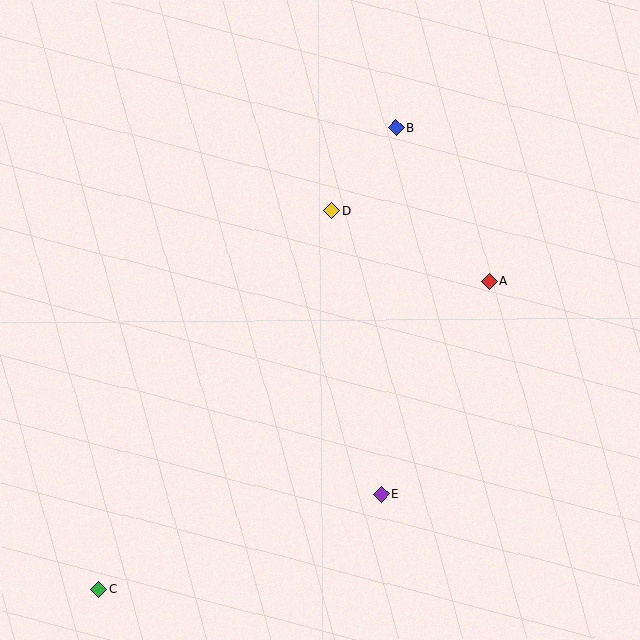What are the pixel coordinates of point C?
Point C is at (99, 589).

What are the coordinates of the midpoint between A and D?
The midpoint between A and D is at (411, 246).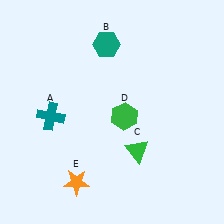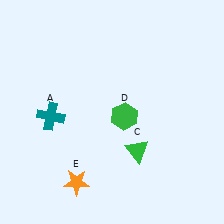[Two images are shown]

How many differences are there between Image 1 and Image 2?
There is 1 difference between the two images.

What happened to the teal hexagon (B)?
The teal hexagon (B) was removed in Image 2. It was in the top-left area of Image 1.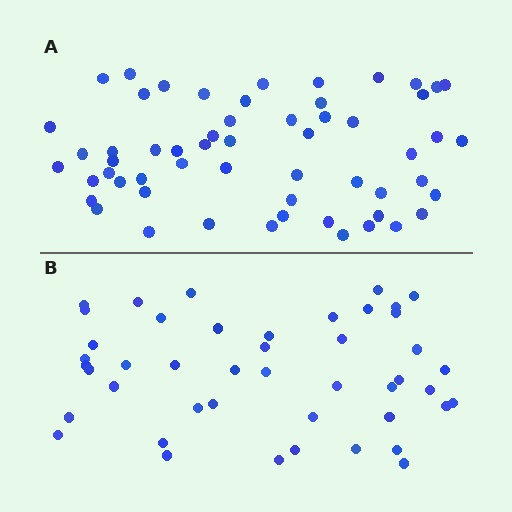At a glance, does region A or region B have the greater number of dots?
Region A (the top region) has more dots.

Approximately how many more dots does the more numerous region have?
Region A has roughly 12 or so more dots than region B.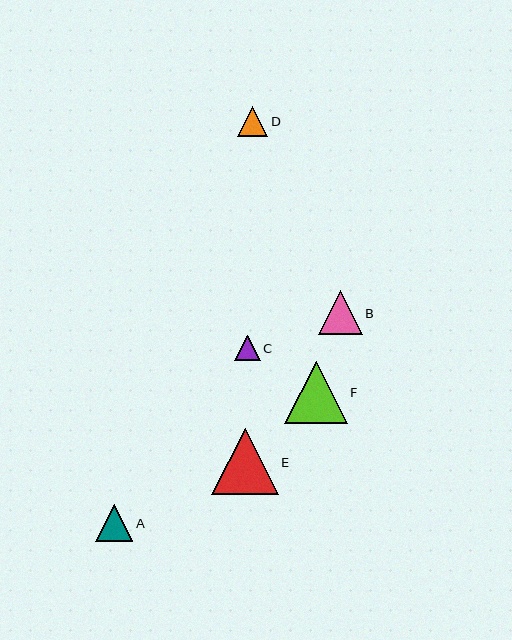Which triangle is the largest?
Triangle E is the largest with a size of approximately 66 pixels.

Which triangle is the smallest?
Triangle C is the smallest with a size of approximately 26 pixels.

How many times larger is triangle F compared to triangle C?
Triangle F is approximately 2.4 times the size of triangle C.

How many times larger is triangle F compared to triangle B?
Triangle F is approximately 1.4 times the size of triangle B.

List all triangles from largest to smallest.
From largest to smallest: E, F, B, A, D, C.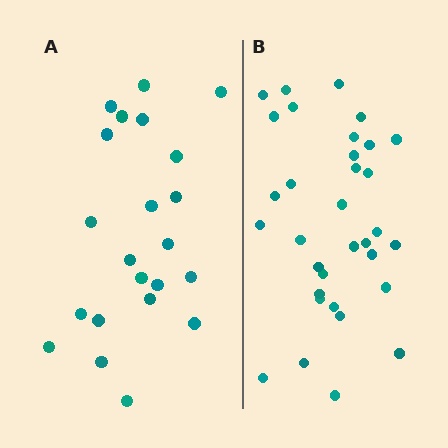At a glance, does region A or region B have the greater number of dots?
Region B (the right region) has more dots.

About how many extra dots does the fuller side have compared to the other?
Region B has roughly 12 or so more dots than region A.